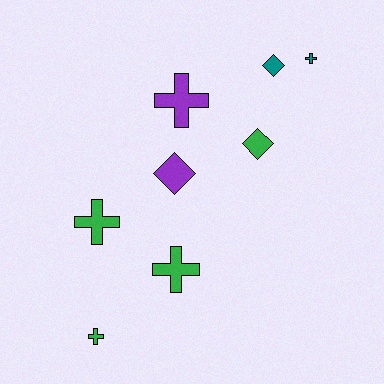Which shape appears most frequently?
Cross, with 5 objects.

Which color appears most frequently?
Green, with 4 objects.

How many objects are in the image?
There are 8 objects.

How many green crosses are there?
There are 3 green crosses.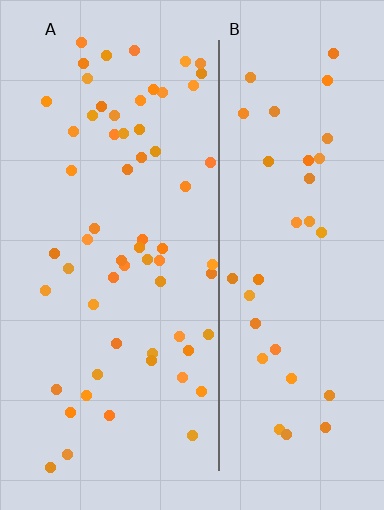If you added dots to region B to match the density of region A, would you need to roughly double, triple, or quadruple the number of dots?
Approximately double.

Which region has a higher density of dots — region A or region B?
A (the left).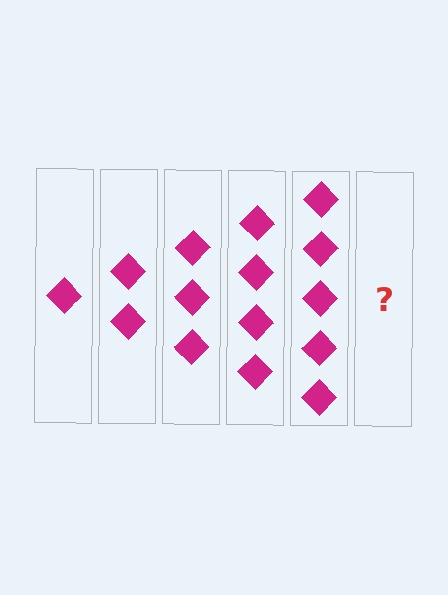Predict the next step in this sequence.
The next step is 6 diamonds.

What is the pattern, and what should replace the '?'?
The pattern is that each step adds one more diamond. The '?' should be 6 diamonds.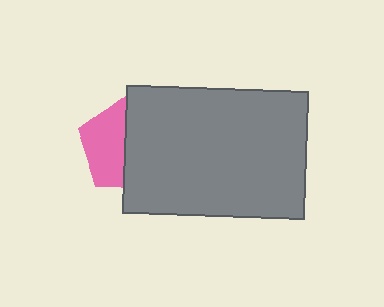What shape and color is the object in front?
The object in front is a gray rectangle.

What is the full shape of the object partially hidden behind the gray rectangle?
The partially hidden object is a pink pentagon.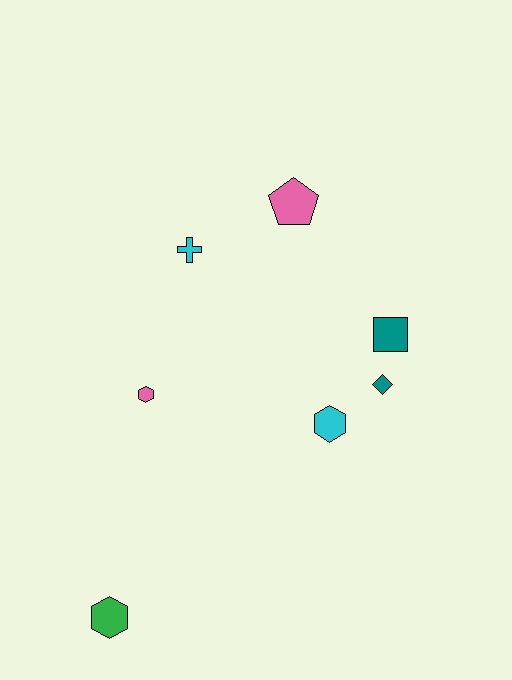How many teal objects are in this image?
There are 2 teal objects.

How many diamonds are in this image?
There is 1 diamond.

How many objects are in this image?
There are 7 objects.